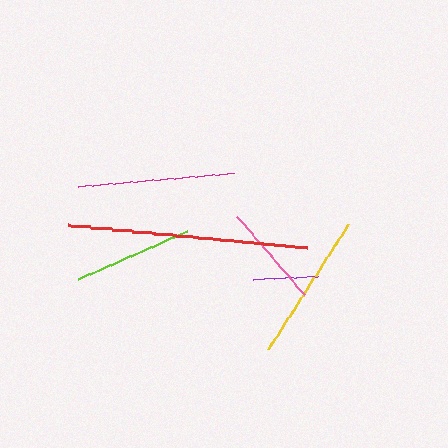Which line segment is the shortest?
The purple line is the shortest at approximately 64 pixels.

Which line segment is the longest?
The red line is the longest at approximately 240 pixels.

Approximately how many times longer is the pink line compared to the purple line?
The pink line is approximately 1.6 times the length of the purple line.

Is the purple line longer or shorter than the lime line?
The lime line is longer than the purple line.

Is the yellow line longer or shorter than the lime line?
The yellow line is longer than the lime line.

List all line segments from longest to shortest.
From longest to shortest: red, magenta, yellow, lime, pink, purple.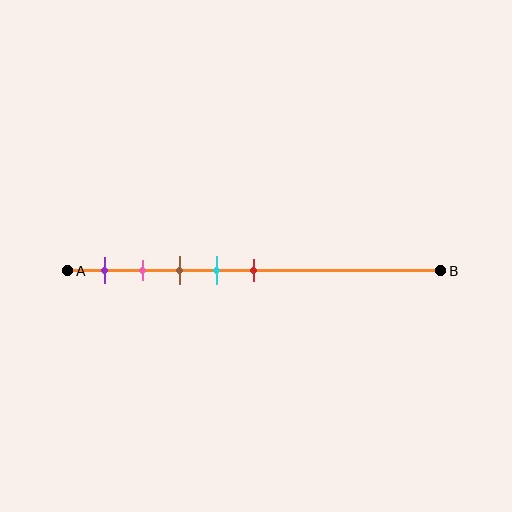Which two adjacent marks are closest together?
The pink and brown marks are the closest adjacent pair.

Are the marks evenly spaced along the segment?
Yes, the marks are approximately evenly spaced.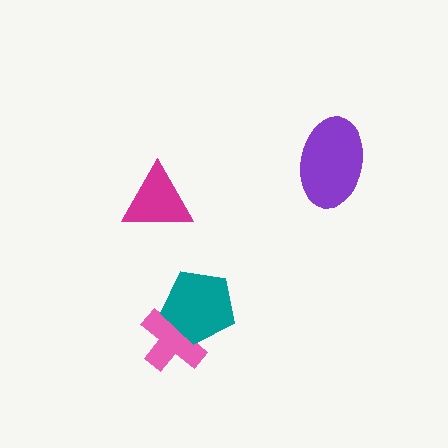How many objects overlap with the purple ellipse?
0 objects overlap with the purple ellipse.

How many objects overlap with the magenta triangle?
0 objects overlap with the magenta triangle.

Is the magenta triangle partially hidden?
No, no other shape covers it.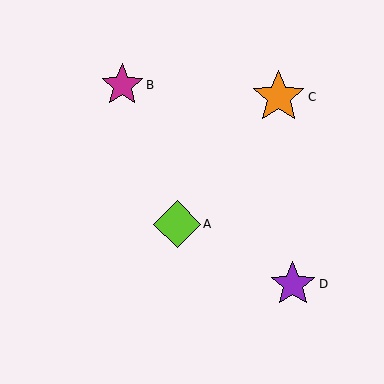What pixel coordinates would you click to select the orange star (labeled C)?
Click at (279, 97) to select the orange star C.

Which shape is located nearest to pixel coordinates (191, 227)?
The lime diamond (labeled A) at (177, 224) is nearest to that location.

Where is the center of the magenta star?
The center of the magenta star is at (122, 85).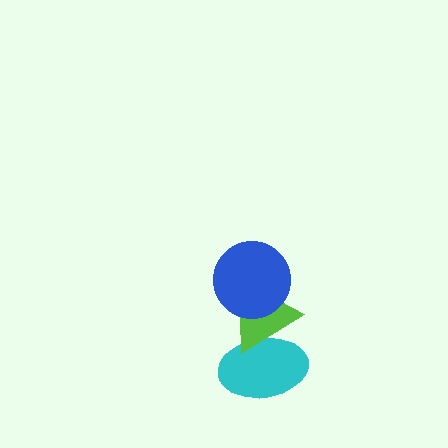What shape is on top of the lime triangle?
The blue circle is on top of the lime triangle.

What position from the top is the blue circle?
The blue circle is 1st from the top.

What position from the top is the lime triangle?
The lime triangle is 2nd from the top.